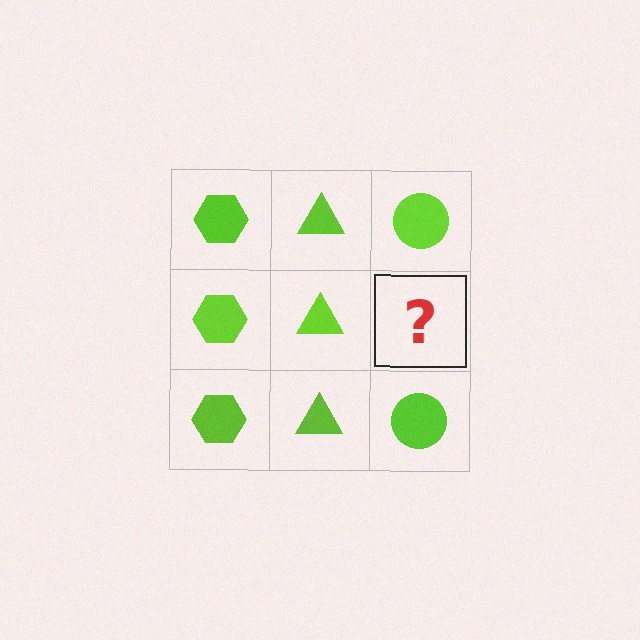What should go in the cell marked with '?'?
The missing cell should contain a lime circle.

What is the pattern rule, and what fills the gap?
The rule is that each column has a consistent shape. The gap should be filled with a lime circle.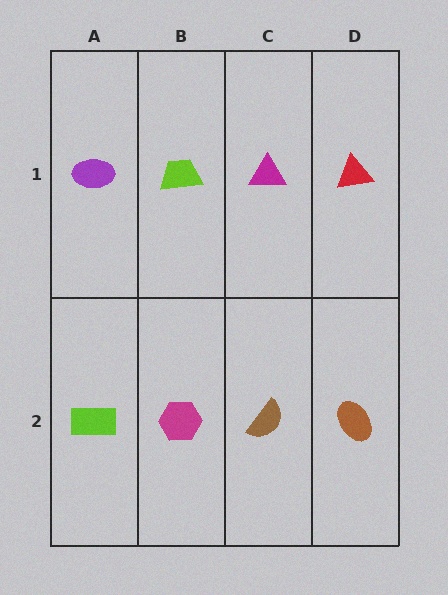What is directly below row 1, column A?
A lime rectangle.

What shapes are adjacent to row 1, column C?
A brown semicircle (row 2, column C), a lime trapezoid (row 1, column B), a red triangle (row 1, column D).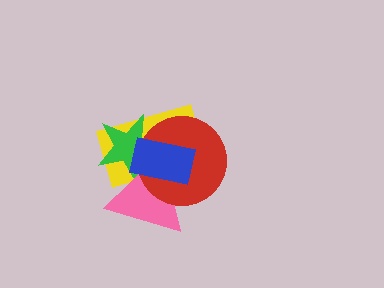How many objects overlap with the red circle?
4 objects overlap with the red circle.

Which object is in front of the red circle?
The blue rectangle is in front of the red circle.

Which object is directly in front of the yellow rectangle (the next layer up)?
The green star is directly in front of the yellow rectangle.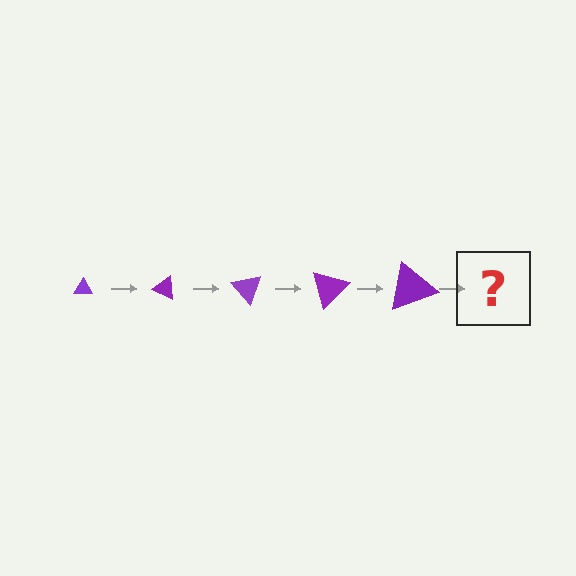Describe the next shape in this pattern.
It should be a triangle, larger than the previous one and rotated 125 degrees from the start.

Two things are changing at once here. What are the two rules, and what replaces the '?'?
The two rules are that the triangle grows larger each step and it rotates 25 degrees each step. The '?' should be a triangle, larger than the previous one and rotated 125 degrees from the start.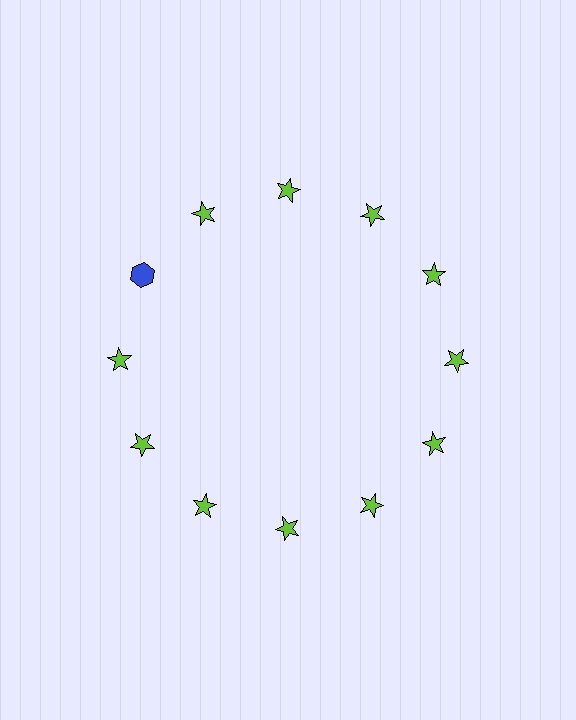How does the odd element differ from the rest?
It differs in both color (blue instead of lime) and shape (hexagon instead of star).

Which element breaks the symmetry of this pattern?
The blue hexagon at roughly the 10 o'clock position breaks the symmetry. All other shapes are lime stars.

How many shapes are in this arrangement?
There are 12 shapes arranged in a ring pattern.